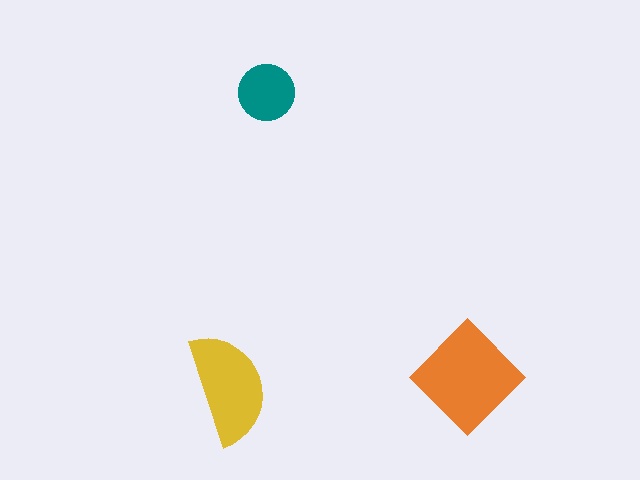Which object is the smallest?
The teal circle.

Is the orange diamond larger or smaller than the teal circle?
Larger.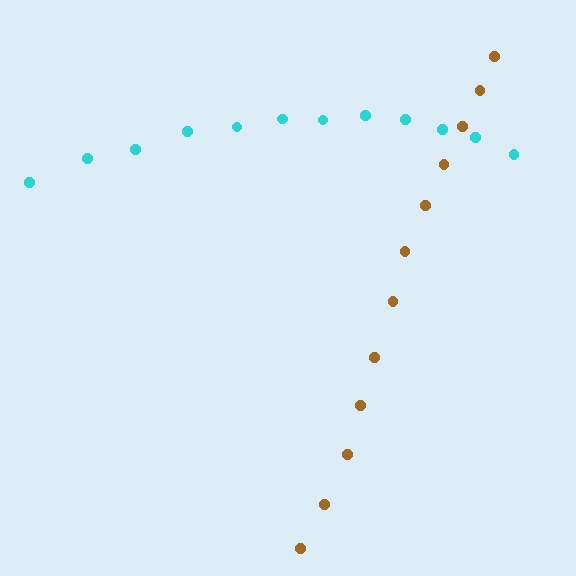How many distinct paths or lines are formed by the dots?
There are 2 distinct paths.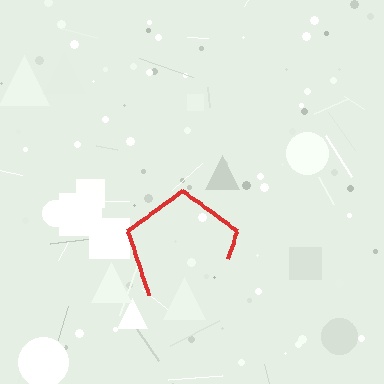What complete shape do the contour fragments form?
The contour fragments form a pentagon.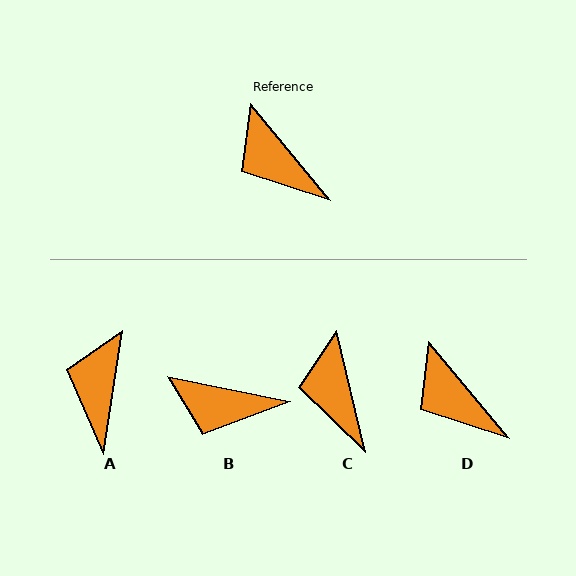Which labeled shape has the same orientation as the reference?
D.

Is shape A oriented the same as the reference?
No, it is off by about 49 degrees.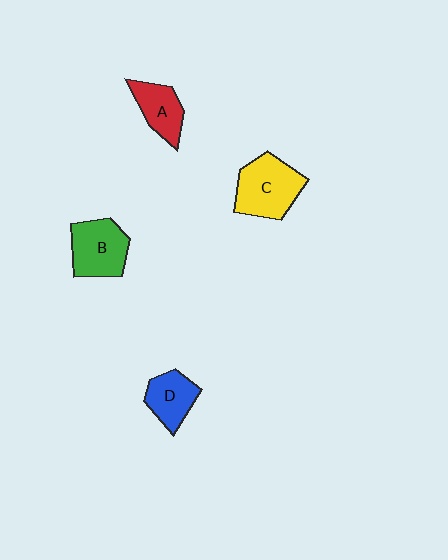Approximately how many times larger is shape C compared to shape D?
Approximately 1.5 times.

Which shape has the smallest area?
Shape A (red).